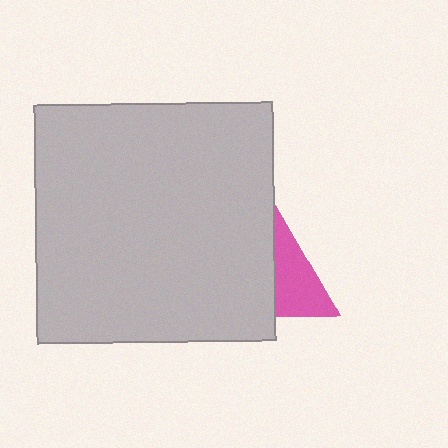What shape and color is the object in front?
The object in front is a light gray square.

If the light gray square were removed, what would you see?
You would see the complete pink triangle.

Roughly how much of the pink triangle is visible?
A small part of it is visible (roughly 45%).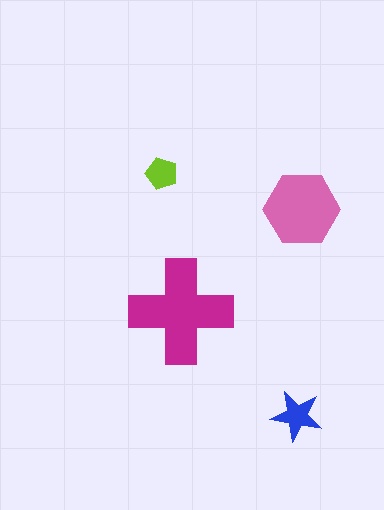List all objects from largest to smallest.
The magenta cross, the pink hexagon, the blue star, the lime pentagon.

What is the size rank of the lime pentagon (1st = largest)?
4th.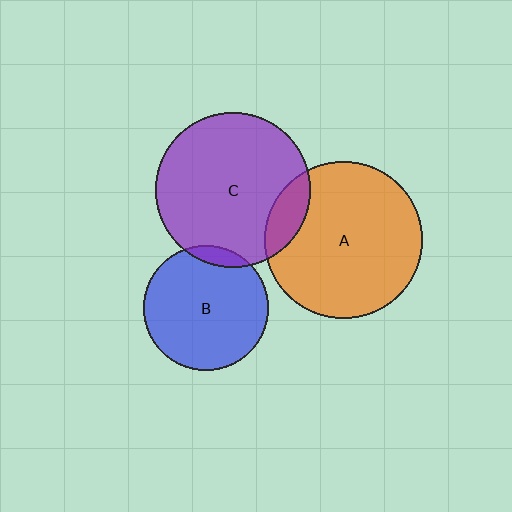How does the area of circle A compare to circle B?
Approximately 1.6 times.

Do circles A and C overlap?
Yes.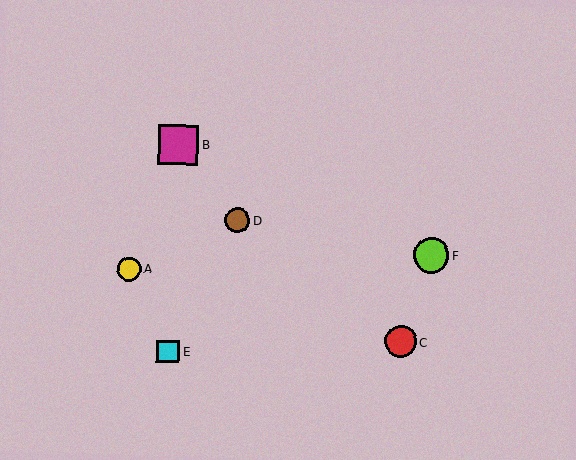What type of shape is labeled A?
Shape A is a yellow circle.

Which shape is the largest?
The magenta square (labeled B) is the largest.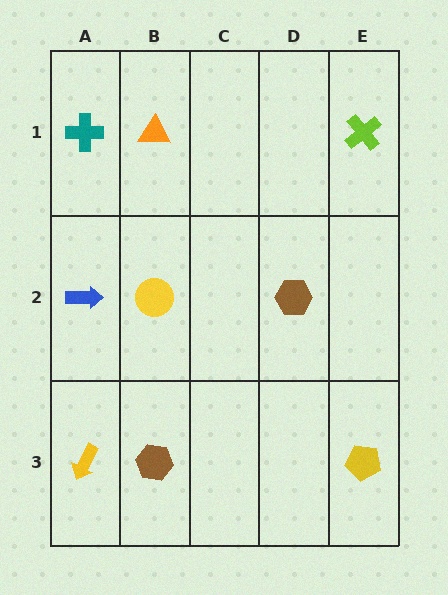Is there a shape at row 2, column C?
No, that cell is empty.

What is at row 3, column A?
A yellow arrow.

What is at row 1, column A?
A teal cross.